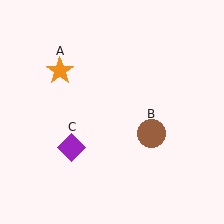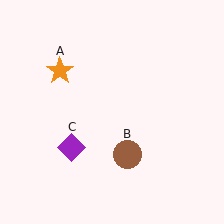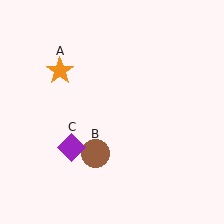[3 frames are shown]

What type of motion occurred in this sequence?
The brown circle (object B) rotated clockwise around the center of the scene.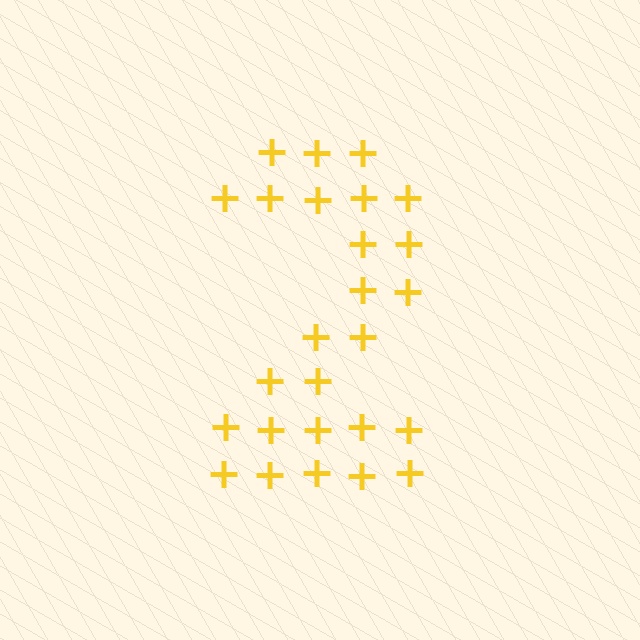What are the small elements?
The small elements are plus signs.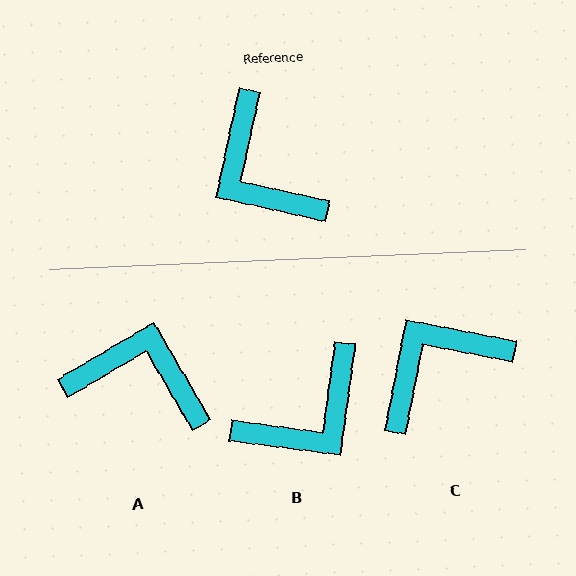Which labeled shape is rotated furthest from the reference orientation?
A, about 137 degrees away.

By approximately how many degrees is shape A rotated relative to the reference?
Approximately 137 degrees clockwise.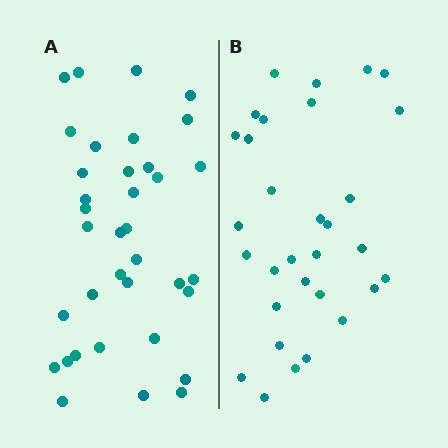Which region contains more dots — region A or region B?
Region A (the left region) has more dots.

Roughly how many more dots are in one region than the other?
Region A has about 5 more dots than region B.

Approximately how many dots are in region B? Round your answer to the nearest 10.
About 30 dots. (The exact count is 31, which rounds to 30.)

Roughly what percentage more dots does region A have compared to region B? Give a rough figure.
About 15% more.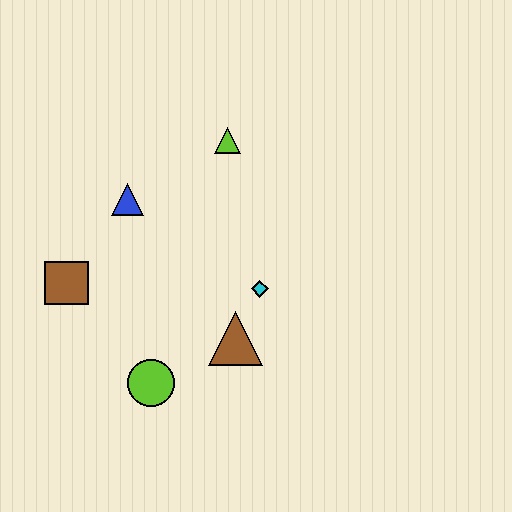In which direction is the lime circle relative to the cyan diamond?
The lime circle is to the left of the cyan diamond.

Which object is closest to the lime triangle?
The blue triangle is closest to the lime triangle.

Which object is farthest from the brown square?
The lime triangle is farthest from the brown square.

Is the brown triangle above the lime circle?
Yes